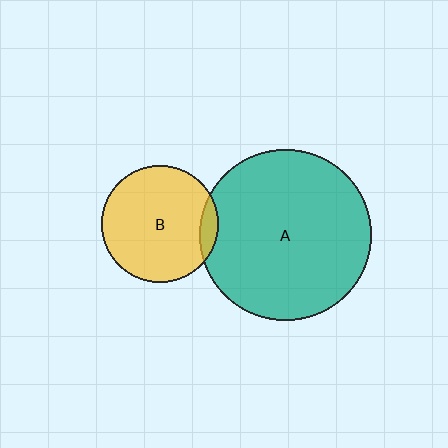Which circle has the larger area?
Circle A (teal).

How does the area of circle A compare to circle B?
Approximately 2.2 times.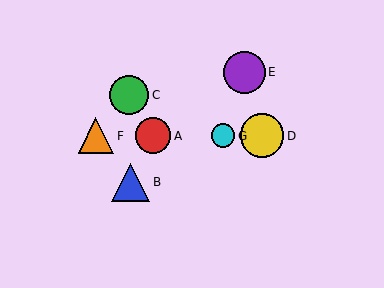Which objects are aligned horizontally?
Objects A, D, F, G are aligned horizontally.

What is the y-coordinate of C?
Object C is at y≈95.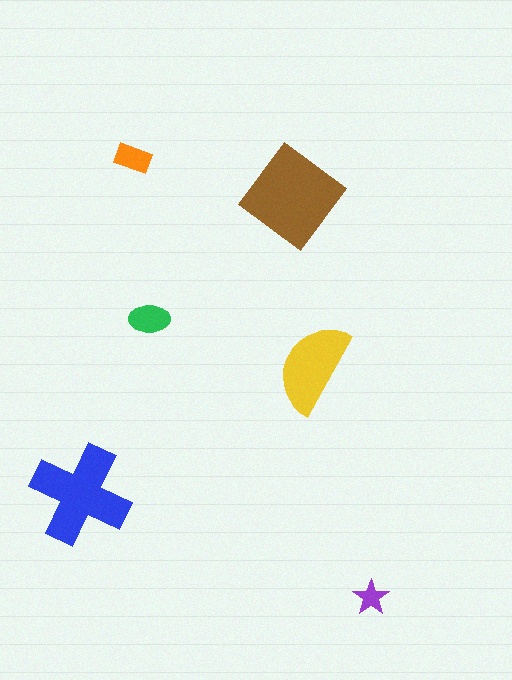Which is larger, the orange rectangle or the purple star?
The orange rectangle.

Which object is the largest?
The brown diamond.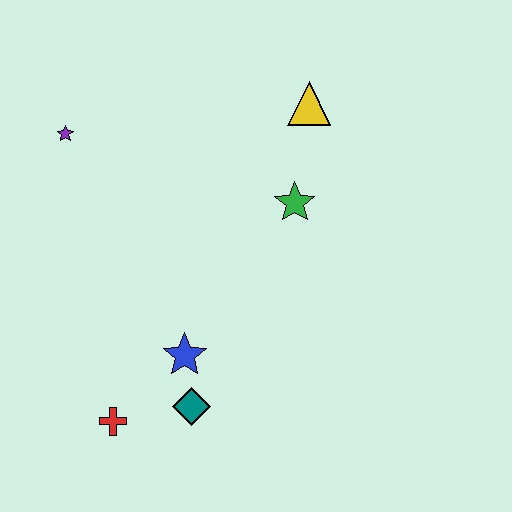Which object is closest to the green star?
The yellow triangle is closest to the green star.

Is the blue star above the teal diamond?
Yes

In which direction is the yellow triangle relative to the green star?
The yellow triangle is above the green star.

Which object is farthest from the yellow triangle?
The red cross is farthest from the yellow triangle.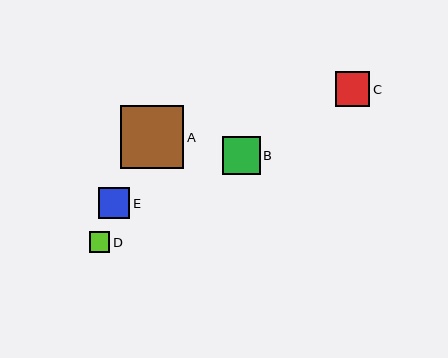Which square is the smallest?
Square D is the smallest with a size of approximately 20 pixels.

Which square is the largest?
Square A is the largest with a size of approximately 64 pixels.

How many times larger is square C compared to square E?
Square C is approximately 1.1 times the size of square E.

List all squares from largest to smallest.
From largest to smallest: A, B, C, E, D.